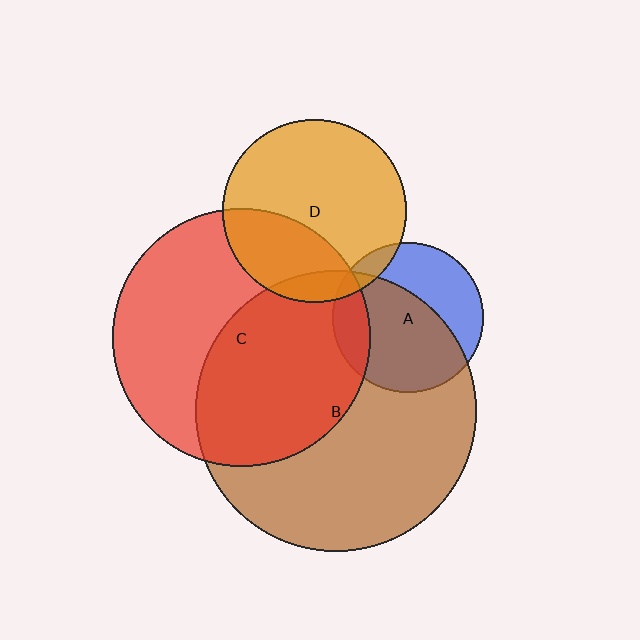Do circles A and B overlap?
Yes.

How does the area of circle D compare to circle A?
Approximately 1.5 times.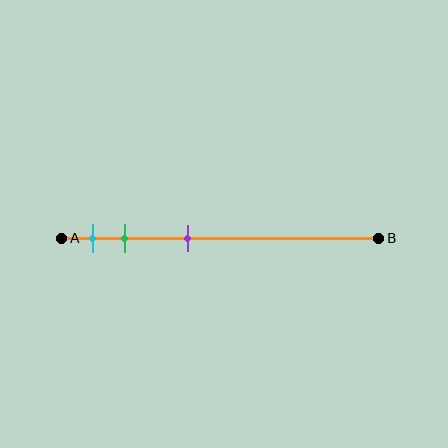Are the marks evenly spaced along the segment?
No, the marks are not evenly spaced.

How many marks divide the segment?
There are 3 marks dividing the segment.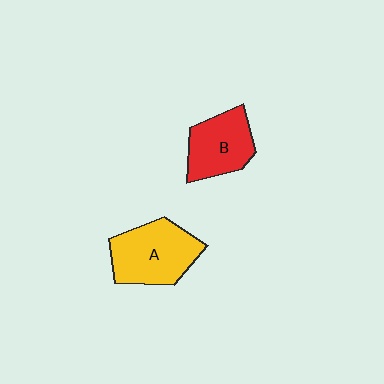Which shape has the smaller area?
Shape B (red).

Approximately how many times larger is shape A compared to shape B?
Approximately 1.3 times.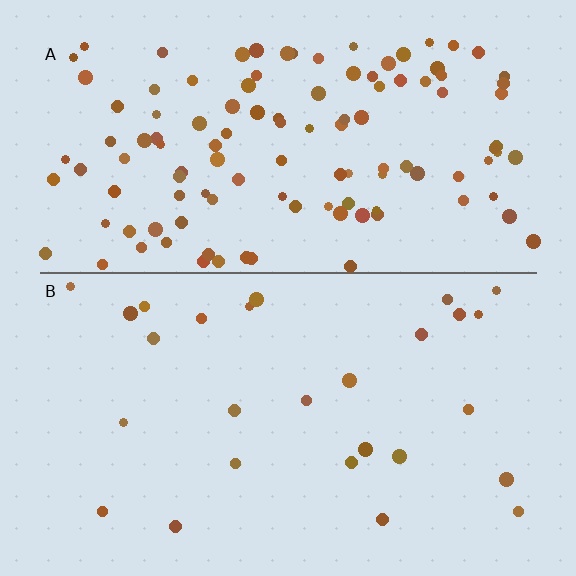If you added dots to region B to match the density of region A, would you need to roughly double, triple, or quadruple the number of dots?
Approximately quadruple.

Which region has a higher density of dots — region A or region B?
A (the top).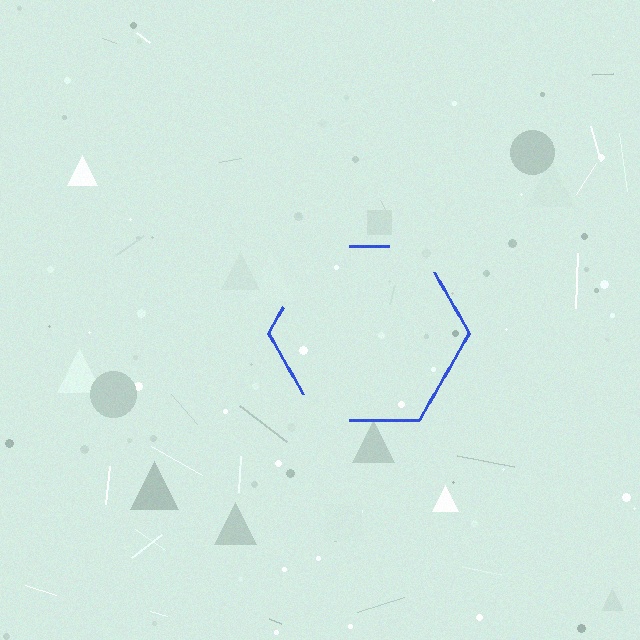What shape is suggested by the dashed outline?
The dashed outline suggests a hexagon.